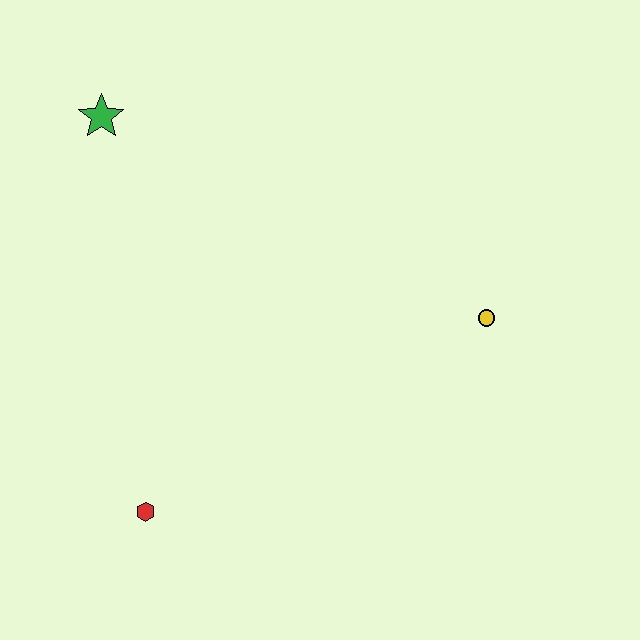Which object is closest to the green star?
The red hexagon is closest to the green star.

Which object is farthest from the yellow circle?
The green star is farthest from the yellow circle.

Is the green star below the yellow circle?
No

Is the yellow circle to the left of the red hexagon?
No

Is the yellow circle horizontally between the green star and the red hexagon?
No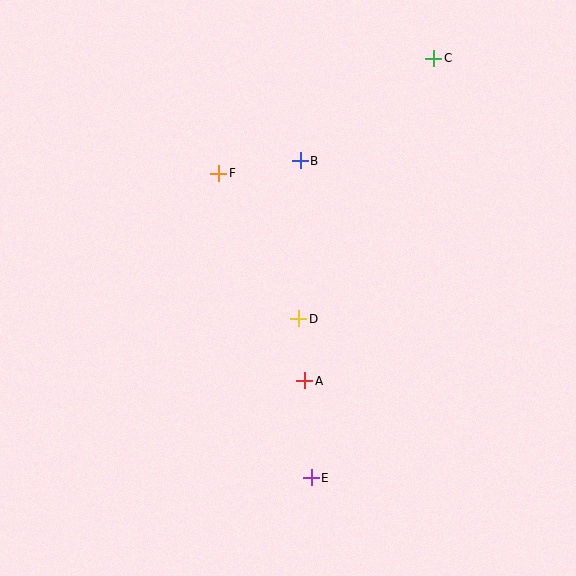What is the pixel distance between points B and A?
The distance between B and A is 220 pixels.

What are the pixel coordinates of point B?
Point B is at (300, 161).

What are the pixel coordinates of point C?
Point C is at (434, 58).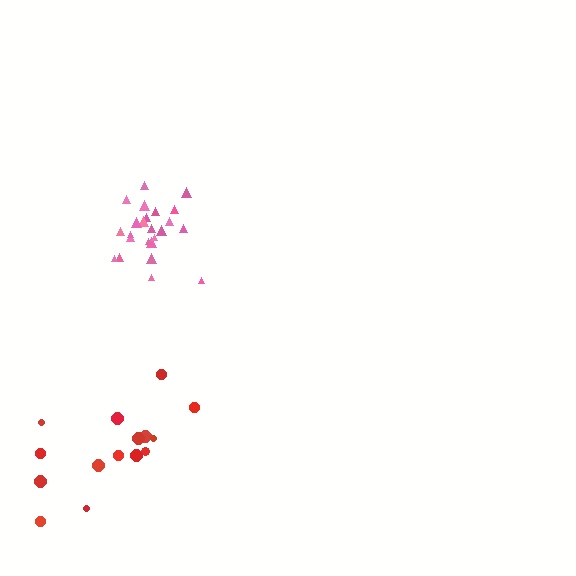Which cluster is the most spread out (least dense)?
Red.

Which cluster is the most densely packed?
Pink.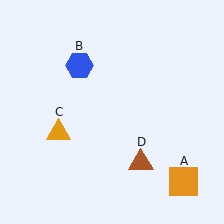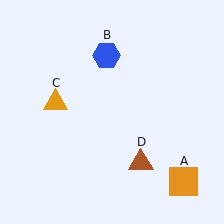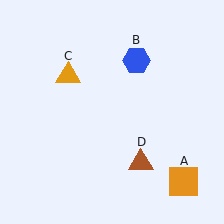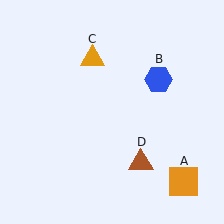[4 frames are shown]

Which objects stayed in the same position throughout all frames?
Orange square (object A) and brown triangle (object D) remained stationary.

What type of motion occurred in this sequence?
The blue hexagon (object B), orange triangle (object C) rotated clockwise around the center of the scene.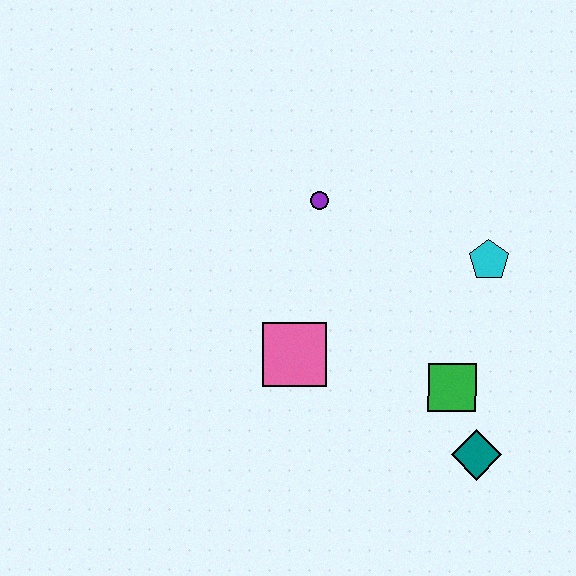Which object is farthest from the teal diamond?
The purple circle is farthest from the teal diamond.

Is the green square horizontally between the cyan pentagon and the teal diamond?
No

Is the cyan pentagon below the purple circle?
Yes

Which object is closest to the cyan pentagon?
The green square is closest to the cyan pentagon.